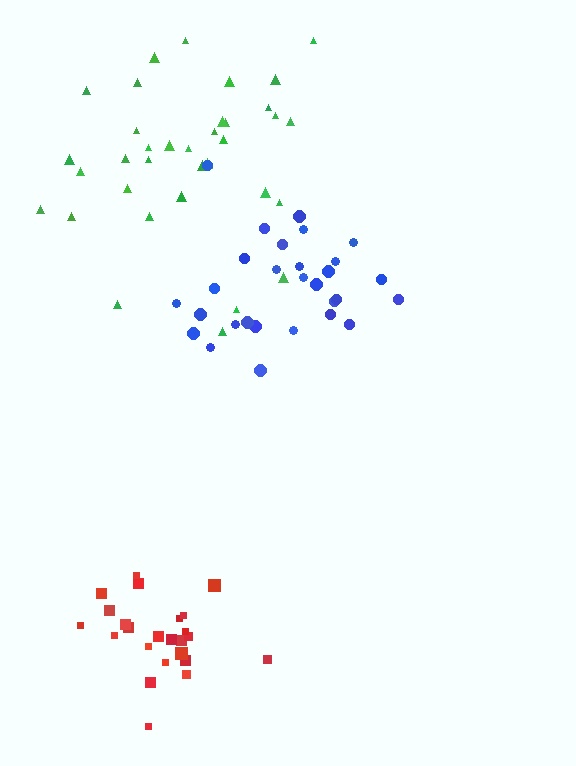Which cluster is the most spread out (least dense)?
Green.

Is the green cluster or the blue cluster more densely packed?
Blue.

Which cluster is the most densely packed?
Red.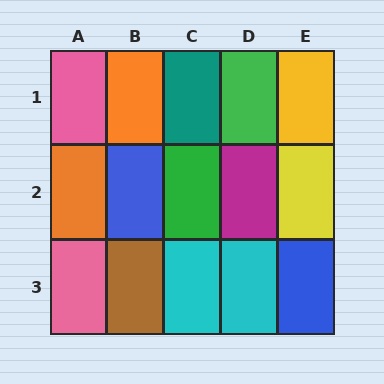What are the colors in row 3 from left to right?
Pink, brown, cyan, cyan, blue.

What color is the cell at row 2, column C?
Green.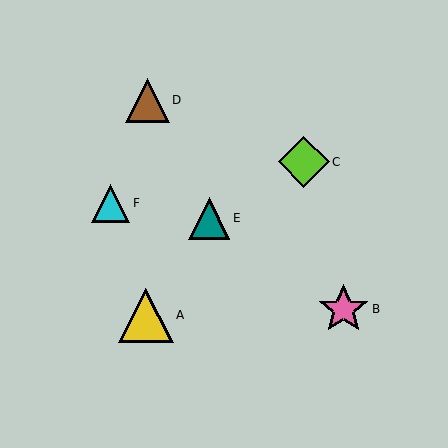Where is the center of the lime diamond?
The center of the lime diamond is at (304, 162).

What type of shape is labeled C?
Shape C is a lime diamond.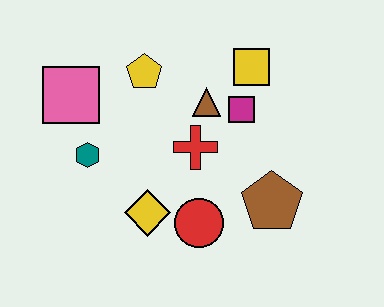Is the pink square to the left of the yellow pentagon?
Yes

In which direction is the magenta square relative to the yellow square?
The magenta square is below the yellow square.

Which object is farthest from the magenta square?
The pink square is farthest from the magenta square.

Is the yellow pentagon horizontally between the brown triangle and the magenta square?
No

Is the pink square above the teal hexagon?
Yes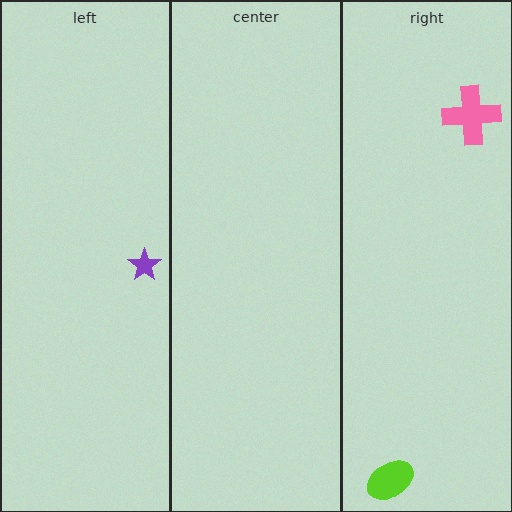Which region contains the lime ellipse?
The right region.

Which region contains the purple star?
The left region.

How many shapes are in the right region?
2.